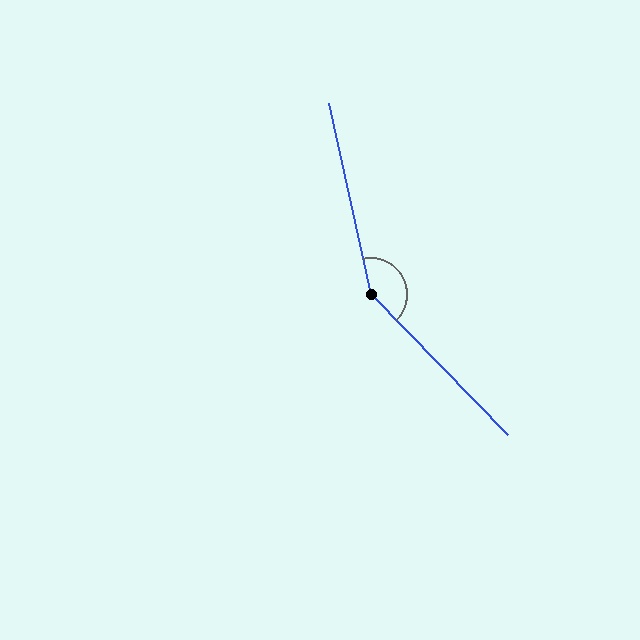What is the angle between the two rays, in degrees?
Approximately 148 degrees.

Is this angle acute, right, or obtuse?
It is obtuse.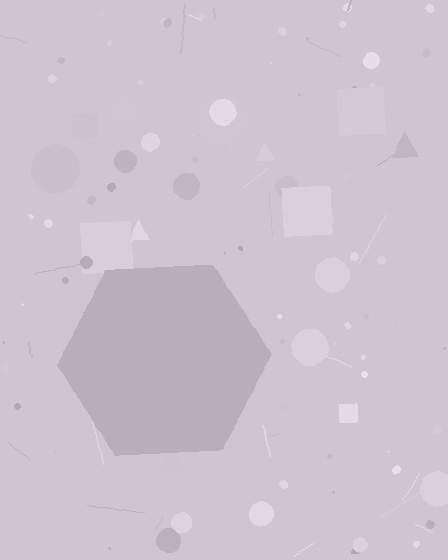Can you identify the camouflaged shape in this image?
The camouflaged shape is a hexagon.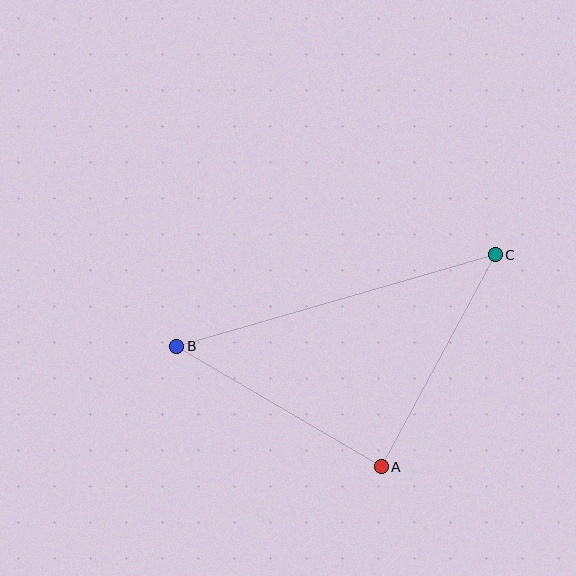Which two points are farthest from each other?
Points B and C are farthest from each other.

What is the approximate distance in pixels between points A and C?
The distance between A and C is approximately 241 pixels.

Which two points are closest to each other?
Points A and B are closest to each other.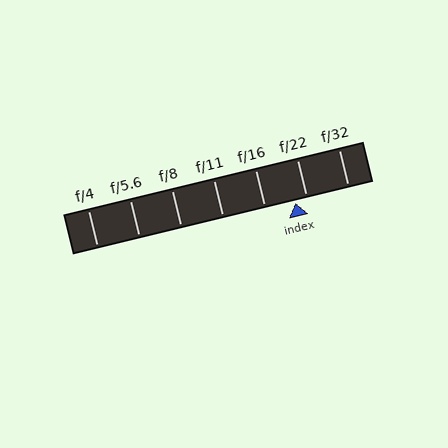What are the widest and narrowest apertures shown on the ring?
The widest aperture shown is f/4 and the narrowest is f/32.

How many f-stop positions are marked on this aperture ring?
There are 7 f-stop positions marked.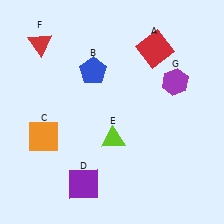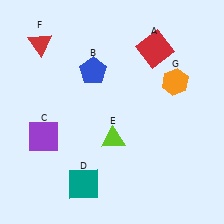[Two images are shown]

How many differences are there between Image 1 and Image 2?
There are 3 differences between the two images.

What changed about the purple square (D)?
In Image 1, D is purple. In Image 2, it changed to teal.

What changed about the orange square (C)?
In Image 1, C is orange. In Image 2, it changed to purple.